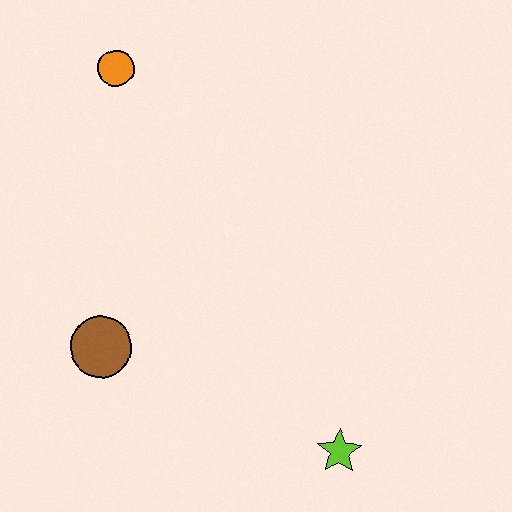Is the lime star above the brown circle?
No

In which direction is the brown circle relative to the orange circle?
The brown circle is below the orange circle.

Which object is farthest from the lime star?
The orange circle is farthest from the lime star.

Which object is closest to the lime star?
The brown circle is closest to the lime star.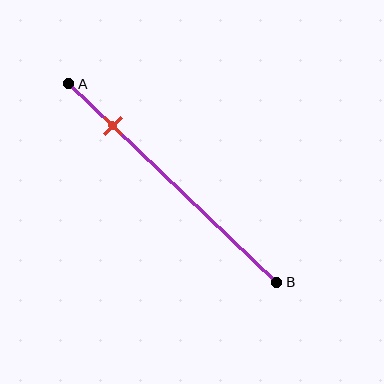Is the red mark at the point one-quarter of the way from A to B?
No, the mark is at about 20% from A, not at the 25% one-quarter point.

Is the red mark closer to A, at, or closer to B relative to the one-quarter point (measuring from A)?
The red mark is closer to point A than the one-quarter point of segment AB.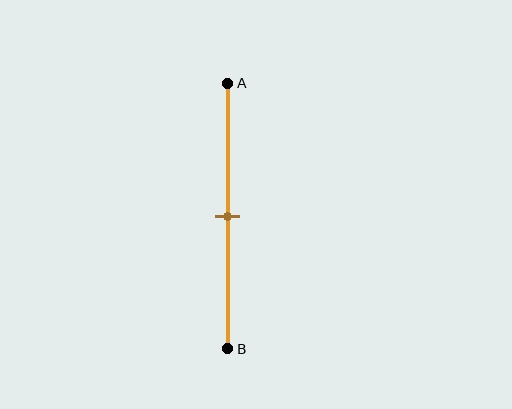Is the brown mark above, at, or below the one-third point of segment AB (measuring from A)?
The brown mark is below the one-third point of segment AB.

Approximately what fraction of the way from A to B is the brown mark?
The brown mark is approximately 50% of the way from A to B.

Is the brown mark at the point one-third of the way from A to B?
No, the mark is at about 50% from A, not at the 33% one-third point.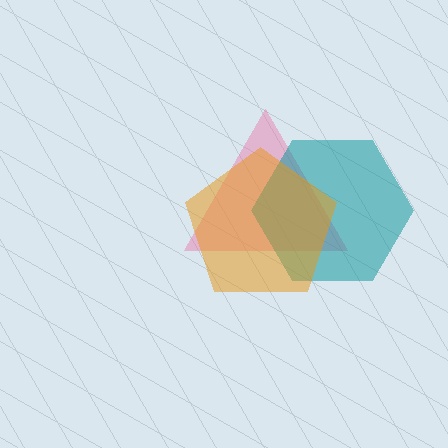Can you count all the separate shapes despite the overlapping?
Yes, there are 3 separate shapes.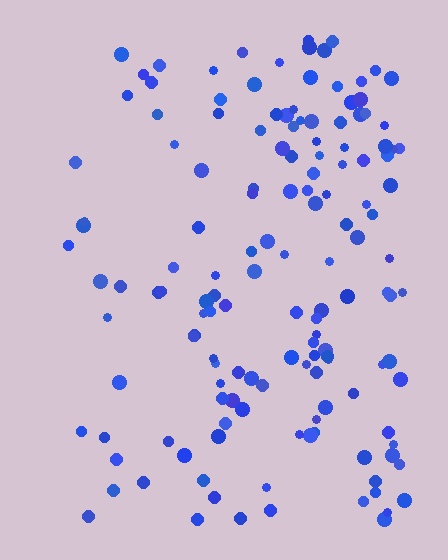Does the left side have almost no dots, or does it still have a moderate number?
Still a moderate number, just noticeably fewer than the right.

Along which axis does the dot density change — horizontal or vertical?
Horizontal.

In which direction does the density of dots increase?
From left to right, with the right side densest.